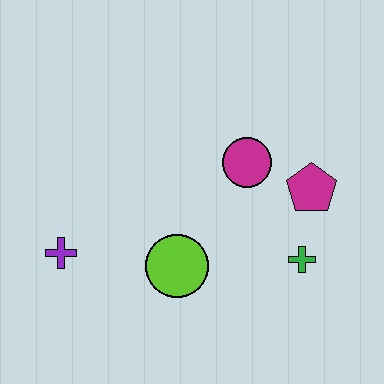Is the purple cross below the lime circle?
No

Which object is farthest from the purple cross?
The magenta pentagon is farthest from the purple cross.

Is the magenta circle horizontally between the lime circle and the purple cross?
No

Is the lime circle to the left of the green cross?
Yes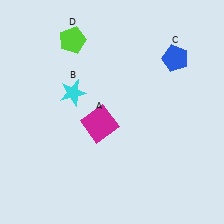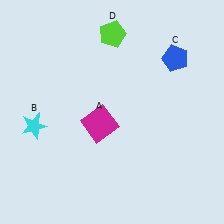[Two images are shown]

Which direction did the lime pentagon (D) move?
The lime pentagon (D) moved right.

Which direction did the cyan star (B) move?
The cyan star (B) moved left.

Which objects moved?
The objects that moved are: the cyan star (B), the lime pentagon (D).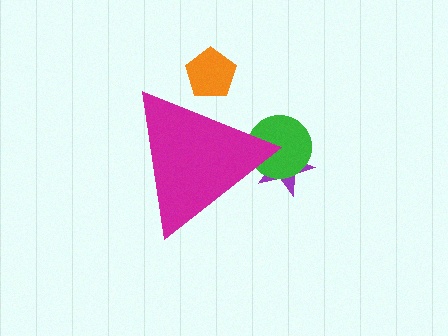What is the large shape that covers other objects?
A magenta triangle.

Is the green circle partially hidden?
Yes, the green circle is partially hidden behind the magenta triangle.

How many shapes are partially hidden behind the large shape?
3 shapes are partially hidden.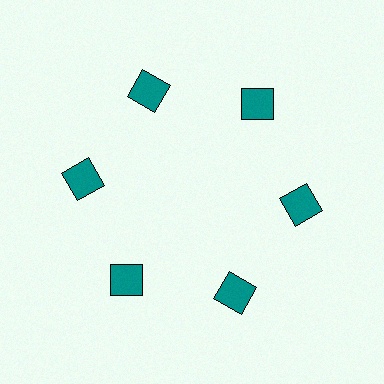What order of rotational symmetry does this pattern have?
This pattern has 6-fold rotational symmetry.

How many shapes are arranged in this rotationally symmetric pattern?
There are 6 shapes, arranged in 6 groups of 1.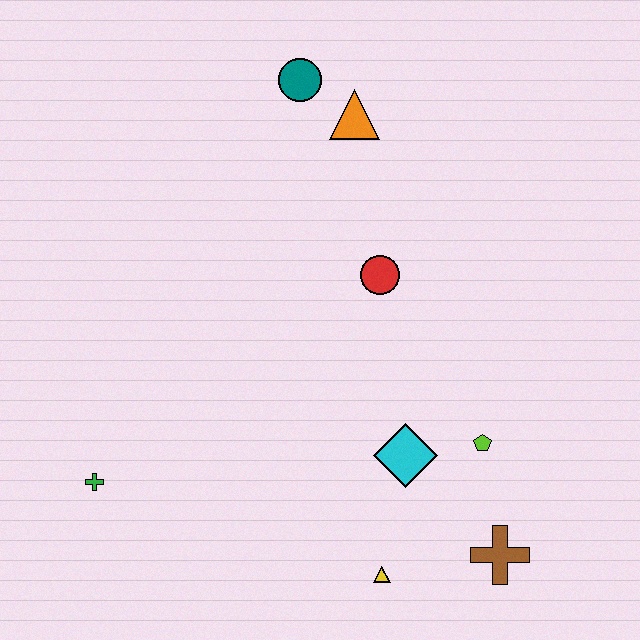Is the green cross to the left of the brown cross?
Yes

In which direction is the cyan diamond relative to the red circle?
The cyan diamond is below the red circle.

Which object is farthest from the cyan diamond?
The teal circle is farthest from the cyan diamond.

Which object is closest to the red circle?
The orange triangle is closest to the red circle.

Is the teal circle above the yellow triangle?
Yes